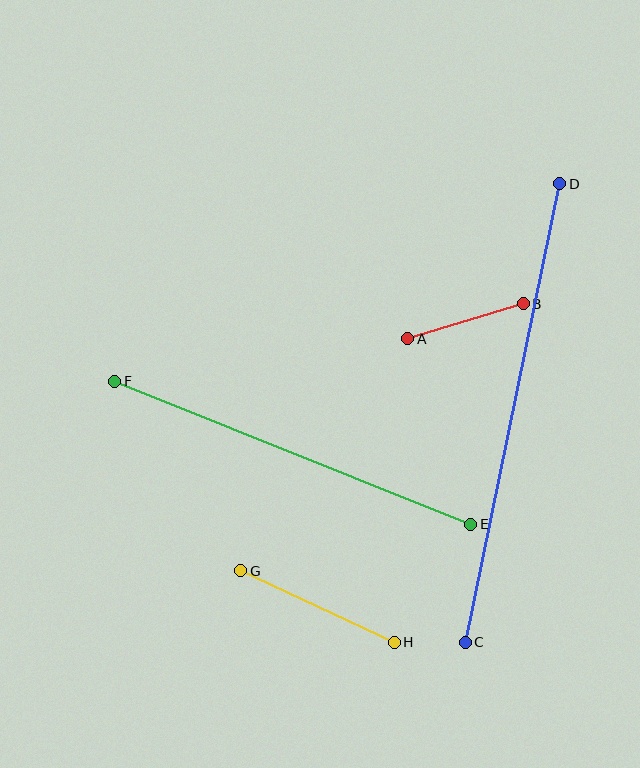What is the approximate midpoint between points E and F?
The midpoint is at approximately (293, 453) pixels.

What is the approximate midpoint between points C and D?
The midpoint is at approximately (513, 413) pixels.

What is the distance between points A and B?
The distance is approximately 121 pixels.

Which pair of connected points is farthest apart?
Points C and D are farthest apart.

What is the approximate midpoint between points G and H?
The midpoint is at approximately (318, 606) pixels.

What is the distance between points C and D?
The distance is approximately 468 pixels.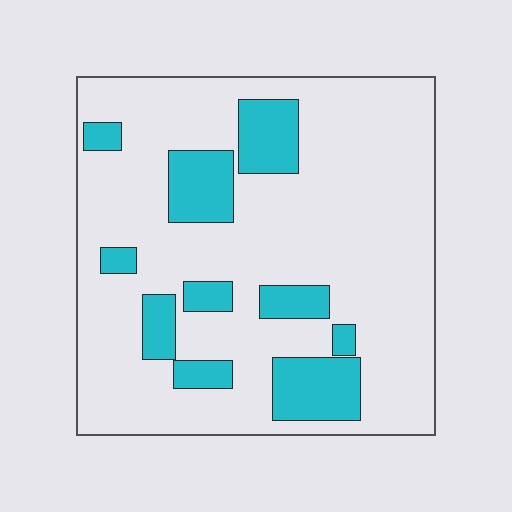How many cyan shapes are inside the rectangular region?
10.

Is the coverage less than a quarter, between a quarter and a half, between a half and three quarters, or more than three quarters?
Less than a quarter.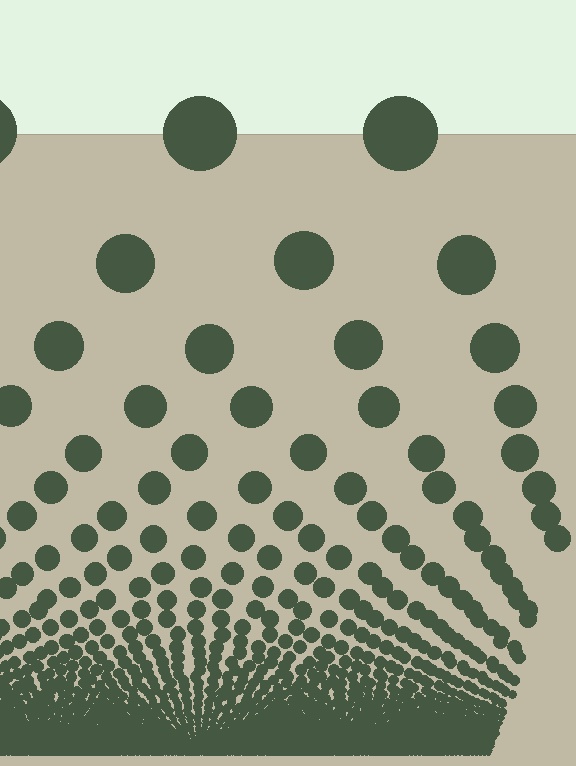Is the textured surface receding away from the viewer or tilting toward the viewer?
The surface appears to tilt toward the viewer. Texture elements get larger and sparser toward the top.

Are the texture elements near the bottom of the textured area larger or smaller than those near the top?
Smaller. The gradient is inverted — elements near the bottom are smaller and denser.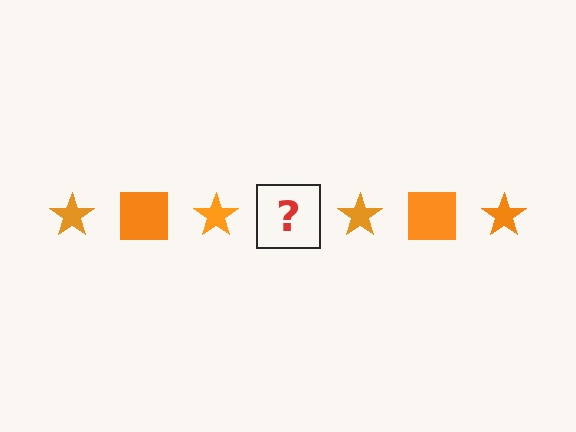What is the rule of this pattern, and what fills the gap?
The rule is that the pattern cycles through star, square shapes in orange. The gap should be filled with an orange square.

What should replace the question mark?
The question mark should be replaced with an orange square.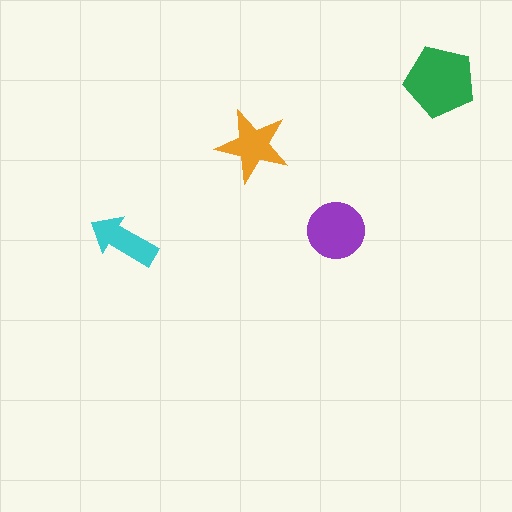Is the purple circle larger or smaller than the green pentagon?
Smaller.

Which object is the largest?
The green pentagon.